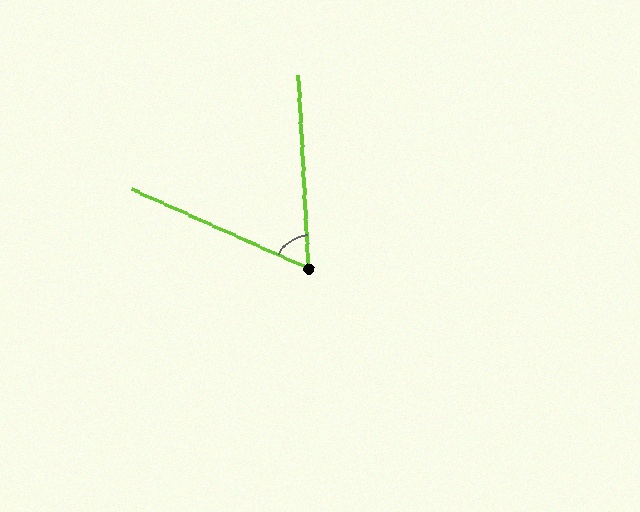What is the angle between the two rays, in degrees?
Approximately 63 degrees.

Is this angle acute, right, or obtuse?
It is acute.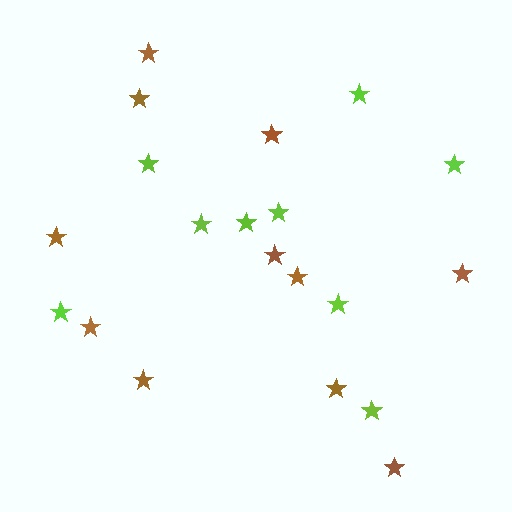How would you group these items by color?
There are 2 groups: one group of brown stars (11) and one group of lime stars (9).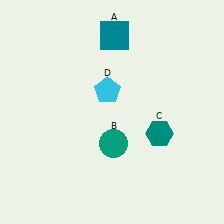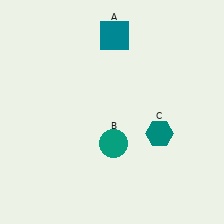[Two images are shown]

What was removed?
The cyan pentagon (D) was removed in Image 2.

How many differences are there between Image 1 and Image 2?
There is 1 difference between the two images.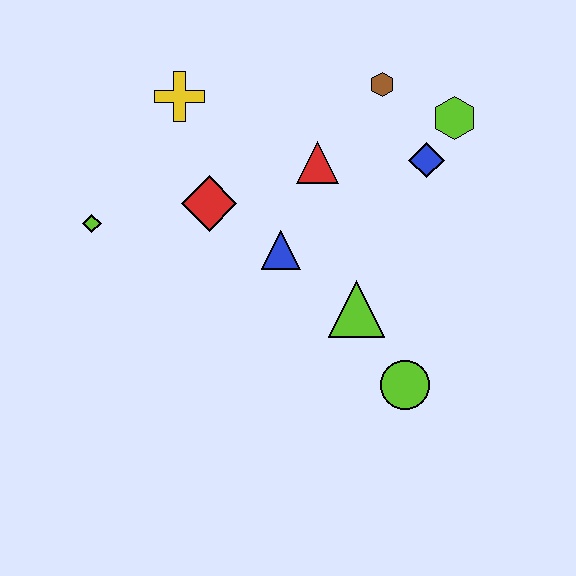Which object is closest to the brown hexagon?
The lime hexagon is closest to the brown hexagon.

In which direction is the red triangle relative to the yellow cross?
The red triangle is to the right of the yellow cross.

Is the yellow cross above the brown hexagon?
No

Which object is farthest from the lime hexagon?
The lime diamond is farthest from the lime hexagon.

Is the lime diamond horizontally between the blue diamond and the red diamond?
No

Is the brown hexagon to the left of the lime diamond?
No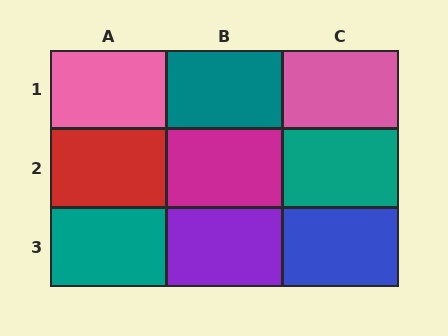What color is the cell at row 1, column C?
Pink.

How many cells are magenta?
1 cell is magenta.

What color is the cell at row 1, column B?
Teal.